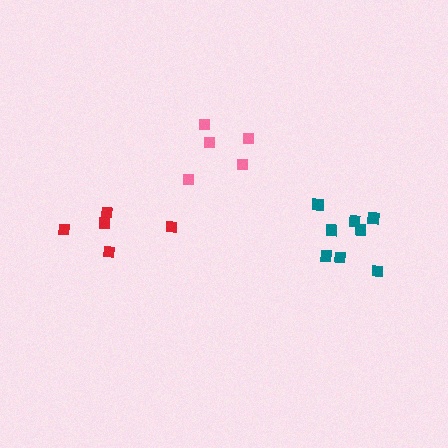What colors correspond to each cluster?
The clusters are colored: pink, teal, red.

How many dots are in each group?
Group 1: 5 dots, Group 2: 8 dots, Group 3: 5 dots (18 total).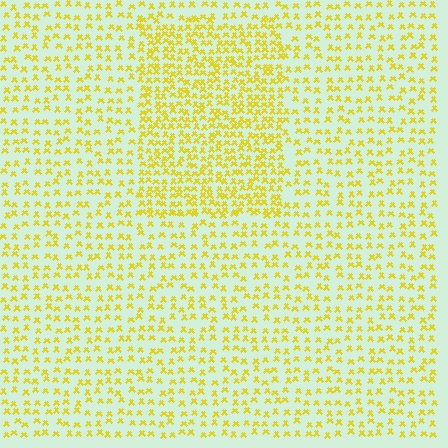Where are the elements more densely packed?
The elements are more densely packed inside the rectangle boundary.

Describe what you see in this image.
The image contains small yellow elements arranged at two different densities. A rectangle-shaped region is visible where the elements are more densely packed than the surrounding area.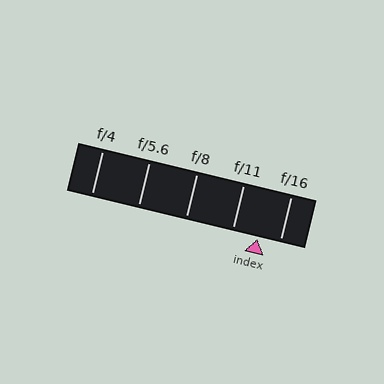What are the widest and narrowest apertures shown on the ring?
The widest aperture shown is f/4 and the narrowest is f/16.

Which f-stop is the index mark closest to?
The index mark is closest to f/16.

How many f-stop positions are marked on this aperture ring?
There are 5 f-stop positions marked.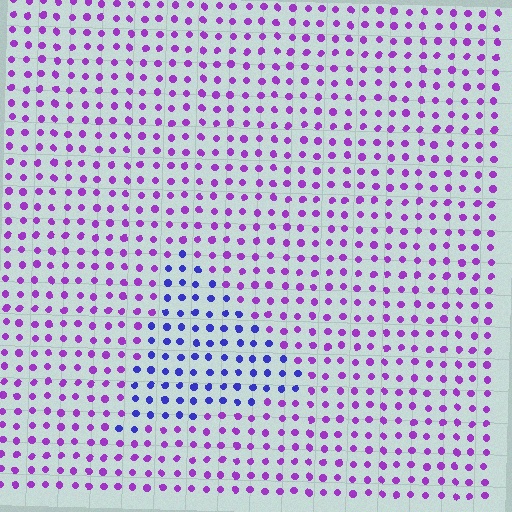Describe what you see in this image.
The image is filled with small purple elements in a uniform arrangement. A triangle-shaped region is visible where the elements are tinted to a slightly different hue, forming a subtle color boundary.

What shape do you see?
I see a triangle.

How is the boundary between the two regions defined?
The boundary is defined purely by a slight shift in hue (about 45 degrees). Spacing, size, and orientation are identical on both sides.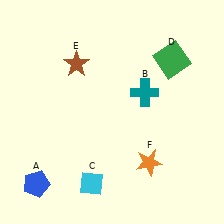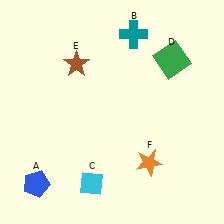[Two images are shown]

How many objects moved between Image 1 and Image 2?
1 object moved between the two images.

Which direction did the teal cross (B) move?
The teal cross (B) moved up.